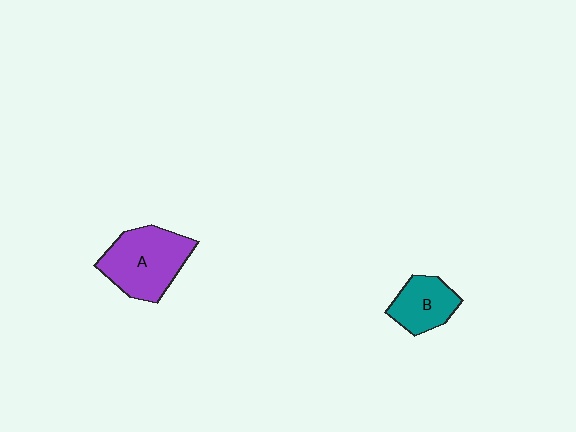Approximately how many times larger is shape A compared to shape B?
Approximately 1.6 times.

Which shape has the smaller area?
Shape B (teal).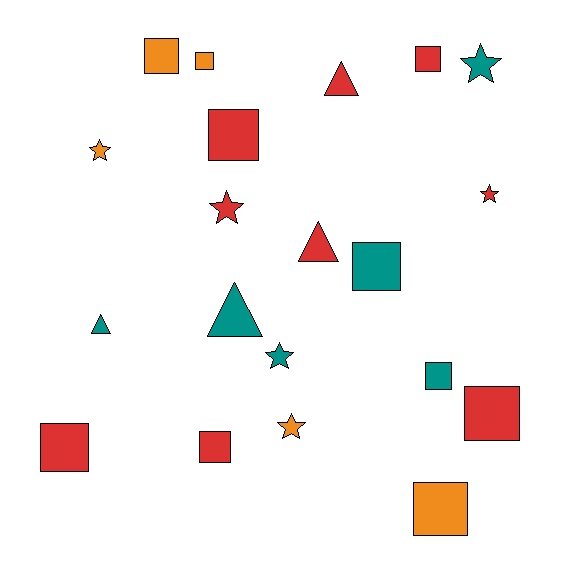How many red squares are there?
There are 5 red squares.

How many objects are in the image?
There are 20 objects.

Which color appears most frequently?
Red, with 9 objects.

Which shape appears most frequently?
Square, with 10 objects.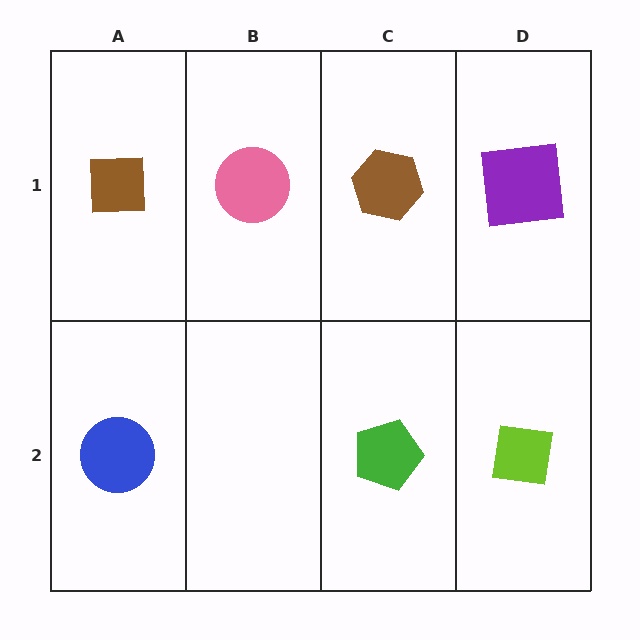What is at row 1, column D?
A purple square.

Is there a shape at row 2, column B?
No, that cell is empty.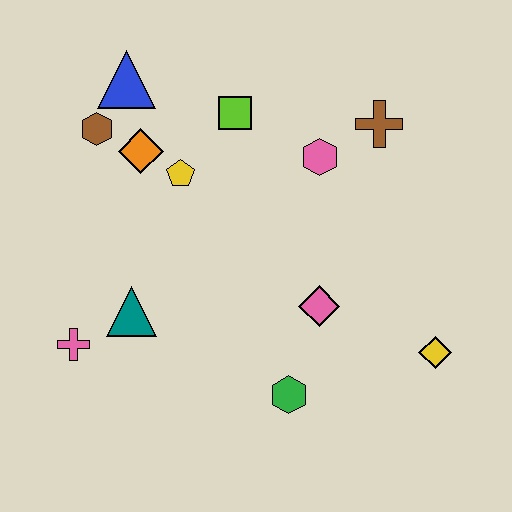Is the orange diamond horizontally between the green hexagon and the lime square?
No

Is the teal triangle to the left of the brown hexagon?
No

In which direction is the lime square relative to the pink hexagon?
The lime square is to the left of the pink hexagon.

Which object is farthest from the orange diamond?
The yellow diamond is farthest from the orange diamond.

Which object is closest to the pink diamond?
The green hexagon is closest to the pink diamond.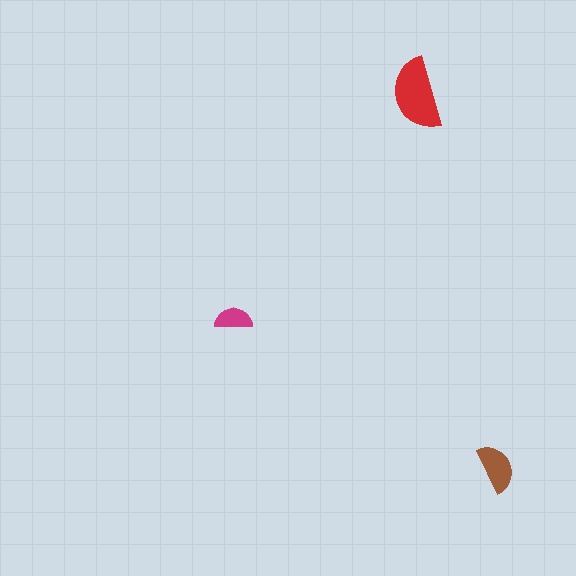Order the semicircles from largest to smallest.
the red one, the brown one, the magenta one.